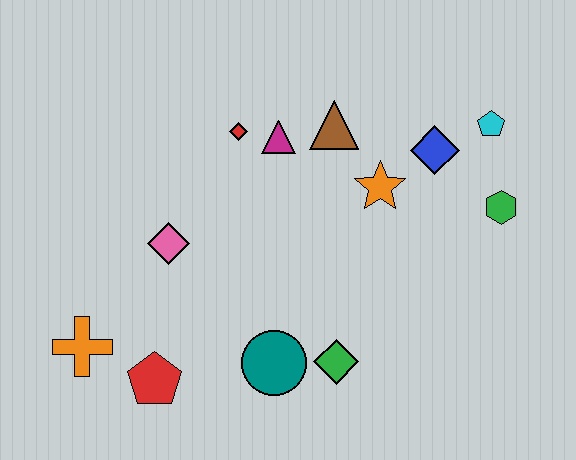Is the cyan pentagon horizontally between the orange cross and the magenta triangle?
No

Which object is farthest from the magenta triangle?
The orange cross is farthest from the magenta triangle.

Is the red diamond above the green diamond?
Yes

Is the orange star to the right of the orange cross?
Yes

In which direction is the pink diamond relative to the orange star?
The pink diamond is to the left of the orange star.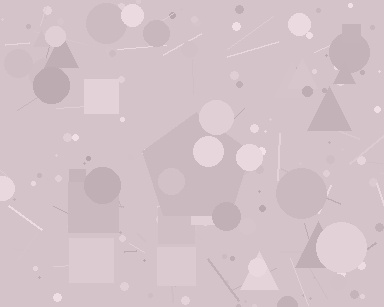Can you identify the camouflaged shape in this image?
The camouflaged shape is a pentagon.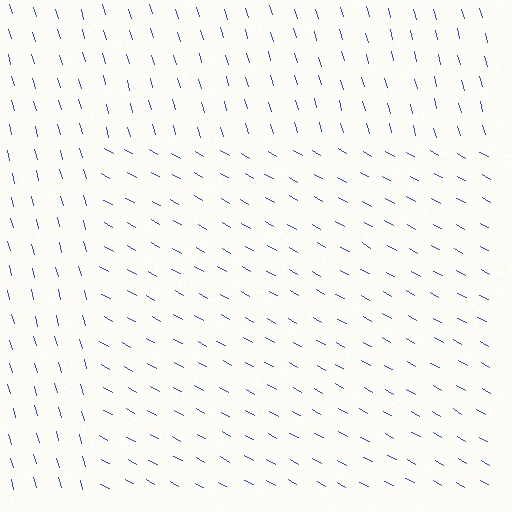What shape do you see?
I see a rectangle.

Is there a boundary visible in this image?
Yes, there is a texture boundary formed by a change in line orientation.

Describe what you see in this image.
The image is filled with small blue line segments. A rectangle region in the image has lines oriented differently from the surrounding lines, creating a visible texture boundary.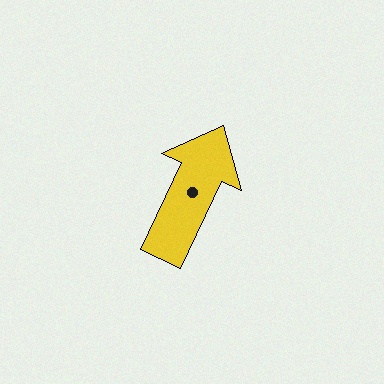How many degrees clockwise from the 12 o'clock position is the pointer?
Approximately 25 degrees.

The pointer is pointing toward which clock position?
Roughly 1 o'clock.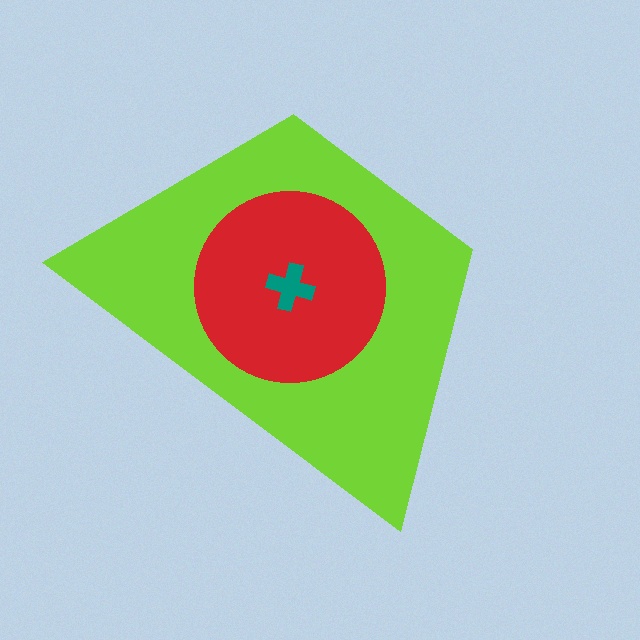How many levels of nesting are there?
3.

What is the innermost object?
The teal cross.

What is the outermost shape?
The lime trapezoid.